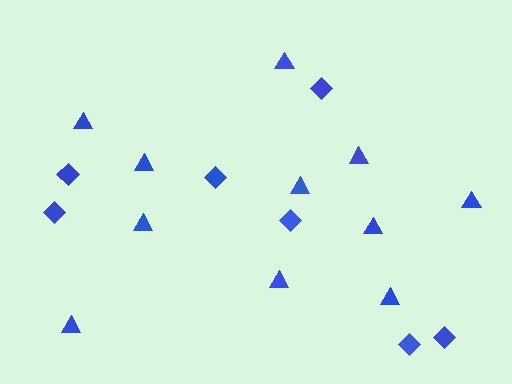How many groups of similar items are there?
There are 2 groups: one group of diamonds (7) and one group of triangles (11).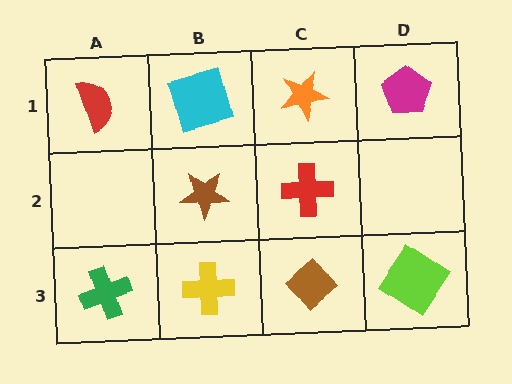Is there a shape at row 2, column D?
No, that cell is empty.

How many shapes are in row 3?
4 shapes.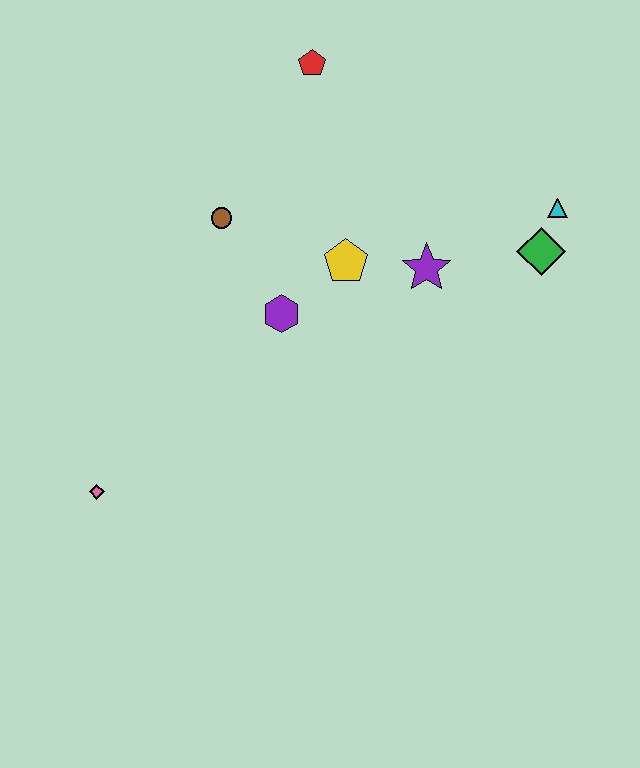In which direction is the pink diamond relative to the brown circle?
The pink diamond is below the brown circle.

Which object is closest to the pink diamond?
The purple hexagon is closest to the pink diamond.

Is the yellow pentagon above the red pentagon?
No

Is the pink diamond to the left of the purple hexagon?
Yes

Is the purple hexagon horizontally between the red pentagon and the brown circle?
Yes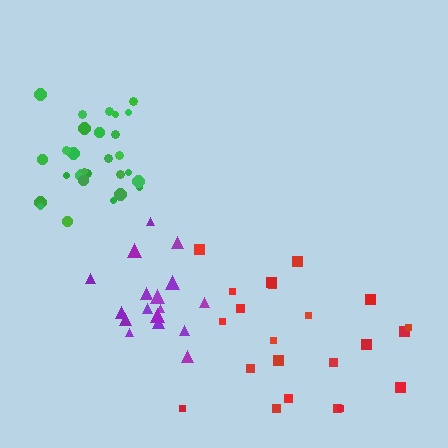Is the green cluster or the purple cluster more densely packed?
Purple.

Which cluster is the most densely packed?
Purple.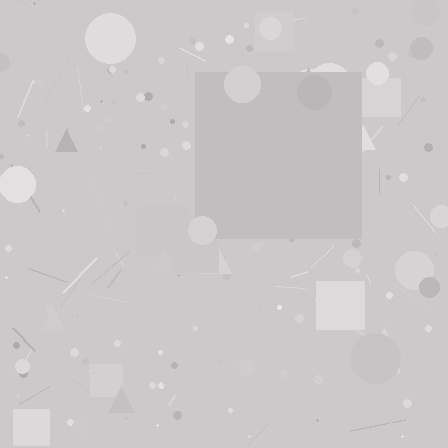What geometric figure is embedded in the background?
A square is embedded in the background.